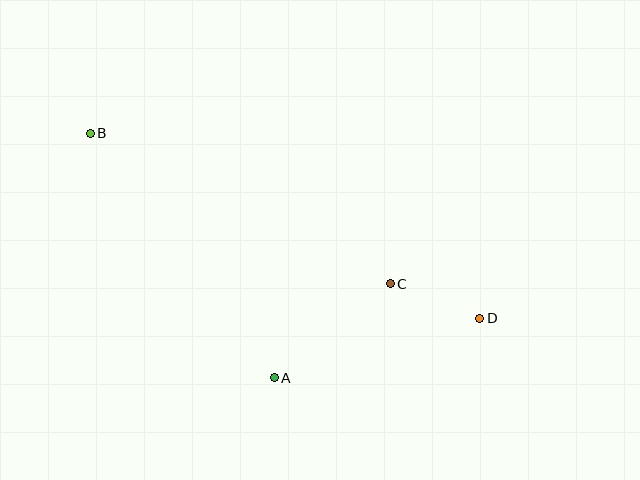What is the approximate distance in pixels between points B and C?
The distance between B and C is approximately 336 pixels.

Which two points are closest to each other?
Points C and D are closest to each other.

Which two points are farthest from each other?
Points B and D are farthest from each other.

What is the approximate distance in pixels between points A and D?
The distance between A and D is approximately 214 pixels.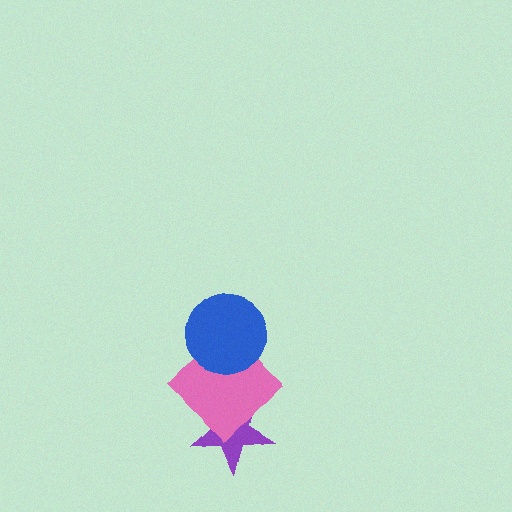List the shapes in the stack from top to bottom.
From top to bottom: the blue circle, the pink diamond, the purple star.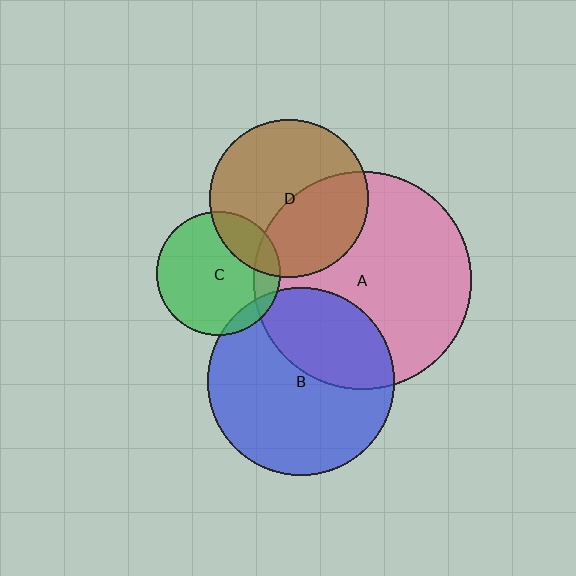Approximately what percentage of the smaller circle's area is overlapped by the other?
Approximately 35%.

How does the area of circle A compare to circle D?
Approximately 1.9 times.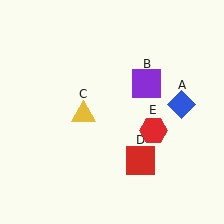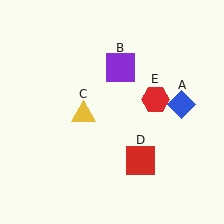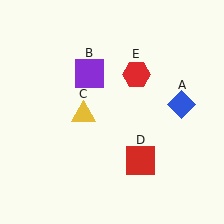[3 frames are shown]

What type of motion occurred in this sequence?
The purple square (object B), red hexagon (object E) rotated counterclockwise around the center of the scene.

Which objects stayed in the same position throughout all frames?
Blue diamond (object A) and yellow triangle (object C) and red square (object D) remained stationary.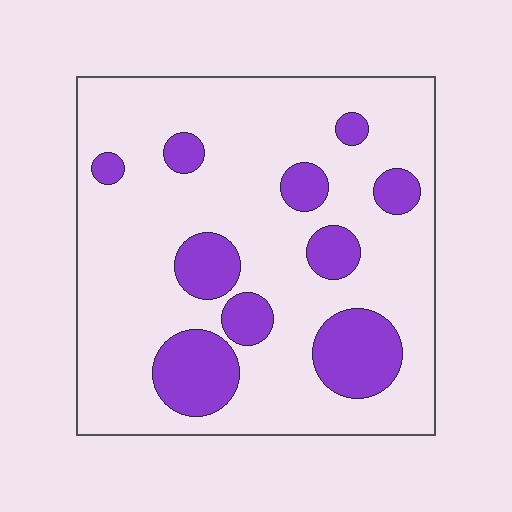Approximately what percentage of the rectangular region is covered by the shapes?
Approximately 20%.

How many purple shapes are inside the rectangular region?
10.